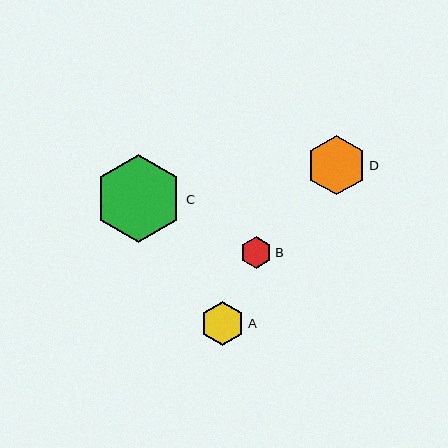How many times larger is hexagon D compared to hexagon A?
Hexagon D is approximately 1.4 times the size of hexagon A.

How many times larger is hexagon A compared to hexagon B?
Hexagon A is approximately 1.4 times the size of hexagon B.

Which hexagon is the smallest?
Hexagon B is the smallest with a size of approximately 32 pixels.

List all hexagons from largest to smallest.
From largest to smallest: C, D, A, B.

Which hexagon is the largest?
Hexagon C is the largest with a size of approximately 88 pixels.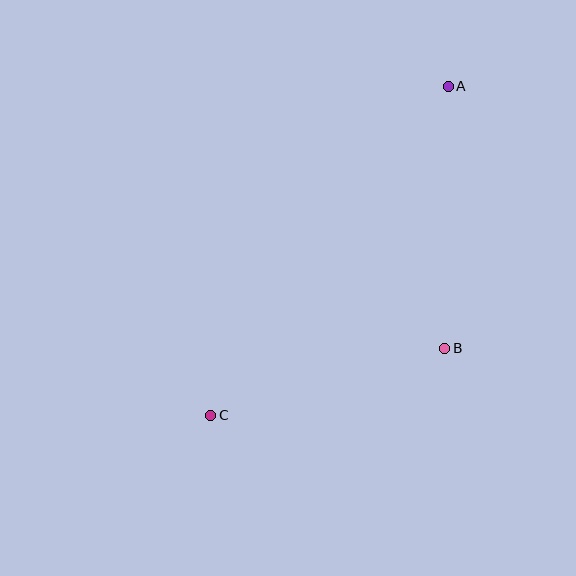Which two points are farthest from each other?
Points A and C are farthest from each other.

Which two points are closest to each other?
Points B and C are closest to each other.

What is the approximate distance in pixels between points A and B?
The distance between A and B is approximately 262 pixels.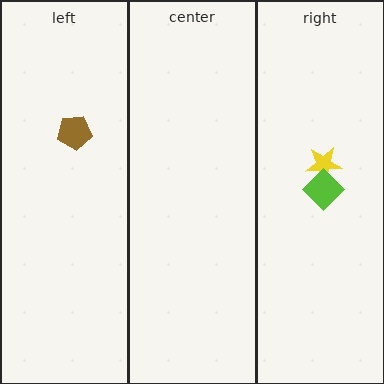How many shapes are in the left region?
1.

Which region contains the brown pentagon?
The left region.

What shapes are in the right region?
The yellow star, the lime diamond.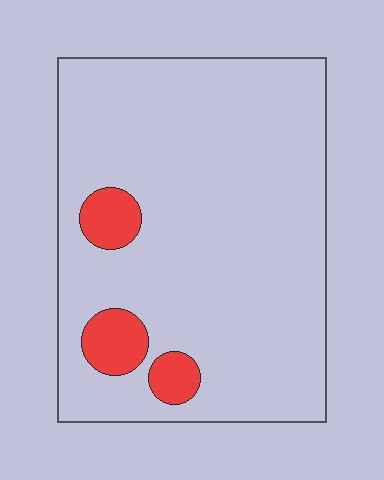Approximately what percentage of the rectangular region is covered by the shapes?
Approximately 10%.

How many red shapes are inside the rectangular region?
3.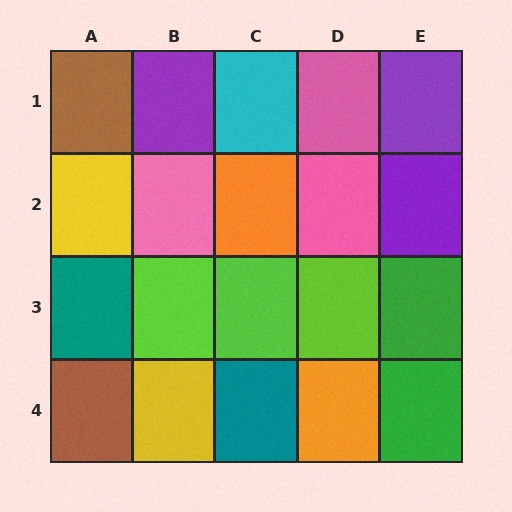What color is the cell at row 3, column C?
Lime.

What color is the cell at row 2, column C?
Orange.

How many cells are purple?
3 cells are purple.